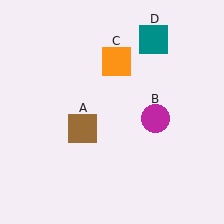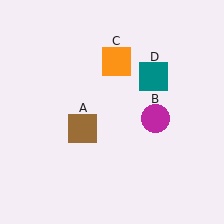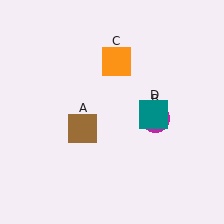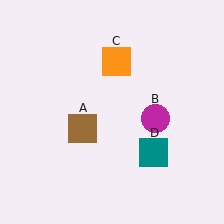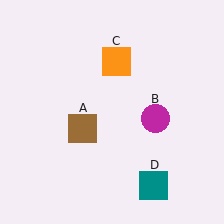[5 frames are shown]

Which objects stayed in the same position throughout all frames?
Brown square (object A) and magenta circle (object B) and orange square (object C) remained stationary.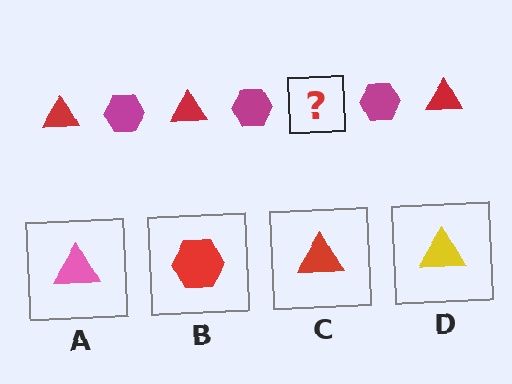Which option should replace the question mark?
Option C.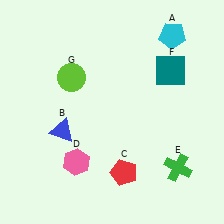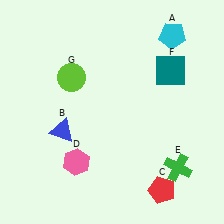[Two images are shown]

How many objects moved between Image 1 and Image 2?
1 object moved between the two images.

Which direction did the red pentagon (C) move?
The red pentagon (C) moved right.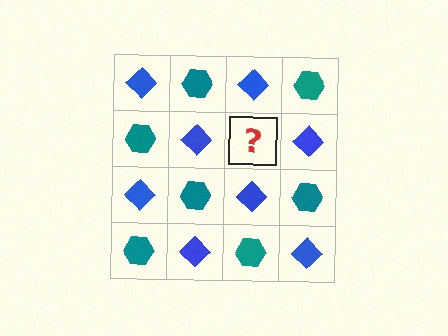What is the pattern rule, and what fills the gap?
The rule is that it alternates blue diamond and teal hexagon in a checkerboard pattern. The gap should be filled with a teal hexagon.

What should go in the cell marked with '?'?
The missing cell should contain a teal hexagon.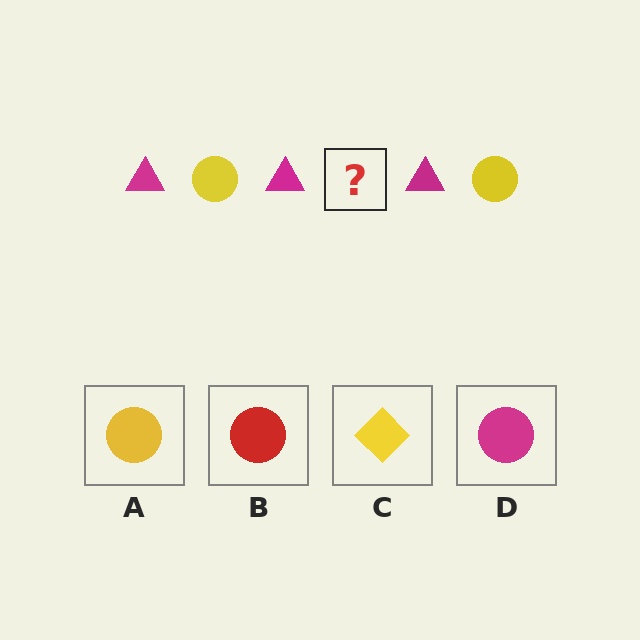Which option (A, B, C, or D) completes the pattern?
A.